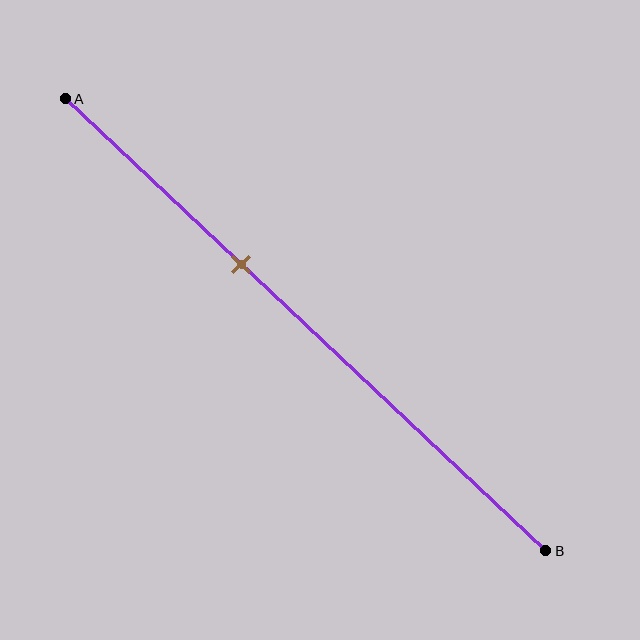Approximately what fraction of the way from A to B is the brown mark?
The brown mark is approximately 35% of the way from A to B.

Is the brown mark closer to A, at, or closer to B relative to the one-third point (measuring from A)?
The brown mark is closer to point B than the one-third point of segment AB.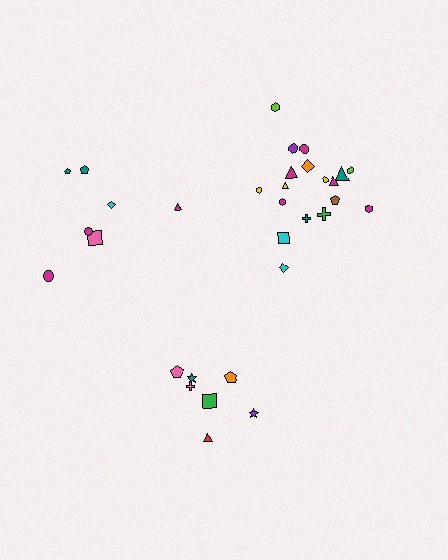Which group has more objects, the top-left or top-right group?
The top-right group.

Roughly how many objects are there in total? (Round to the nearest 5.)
Roughly 30 objects in total.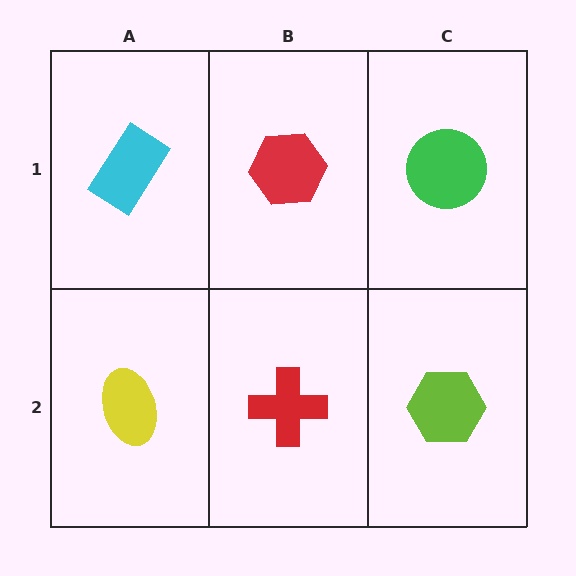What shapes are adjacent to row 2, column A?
A cyan rectangle (row 1, column A), a red cross (row 2, column B).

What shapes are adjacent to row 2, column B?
A red hexagon (row 1, column B), a yellow ellipse (row 2, column A), a lime hexagon (row 2, column C).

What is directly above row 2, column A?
A cyan rectangle.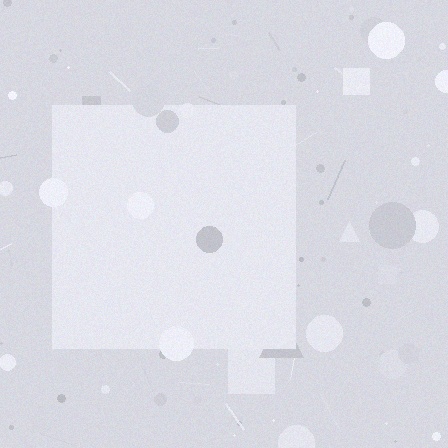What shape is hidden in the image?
A square is hidden in the image.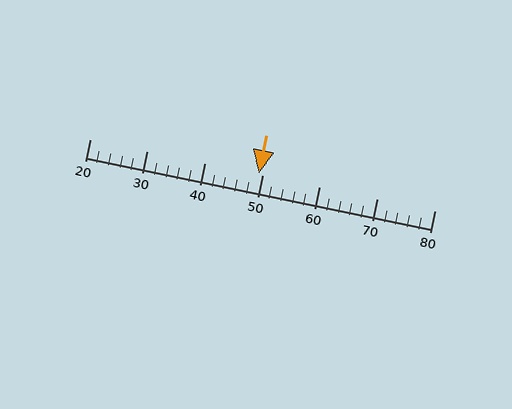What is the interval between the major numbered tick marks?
The major tick marks are spaced 10 units apart.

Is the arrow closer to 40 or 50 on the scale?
The arrow is closer to 50.